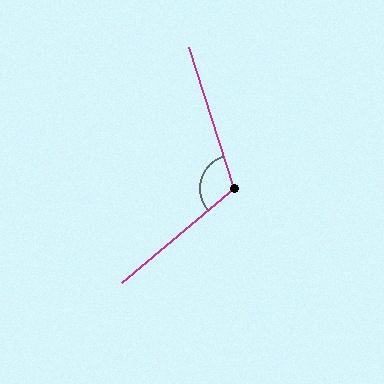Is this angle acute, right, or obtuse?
It is obtuse.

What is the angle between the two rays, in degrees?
Approximately 113 degrees.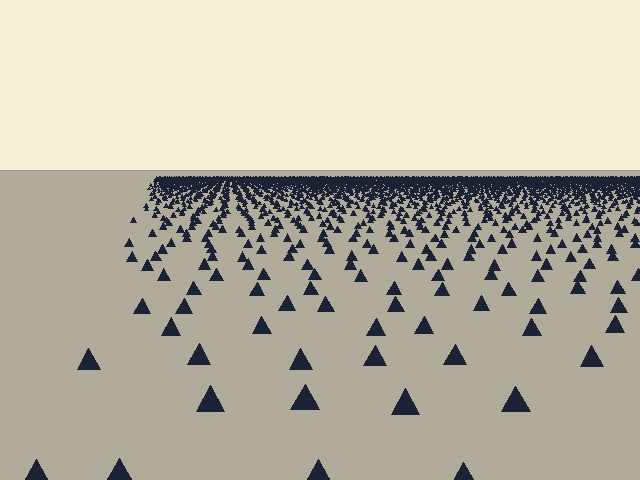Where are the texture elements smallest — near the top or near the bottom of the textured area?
Near the top.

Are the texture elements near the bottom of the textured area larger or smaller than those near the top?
Larger. Near the bottom, elements are closer to the viewer and appear at a bigger on-screen size.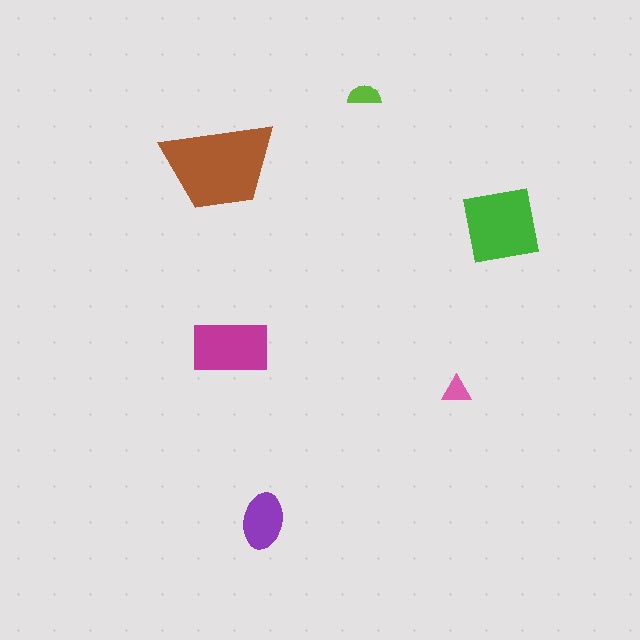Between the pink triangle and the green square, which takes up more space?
The green square.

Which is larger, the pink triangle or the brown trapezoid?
The brown trapezoid.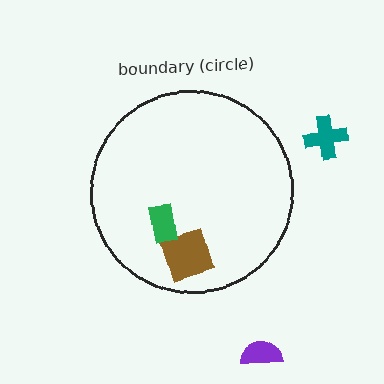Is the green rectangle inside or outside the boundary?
Inside.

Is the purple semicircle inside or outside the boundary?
Outside.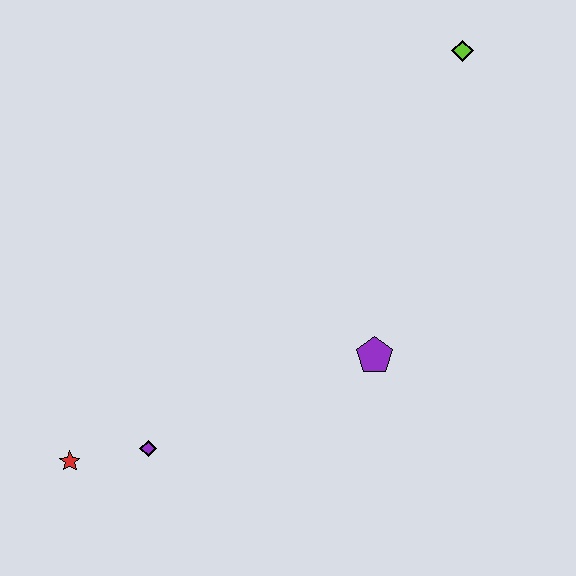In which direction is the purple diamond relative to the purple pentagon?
The purple diamond is to the left of the purple pentagon.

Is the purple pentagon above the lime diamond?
No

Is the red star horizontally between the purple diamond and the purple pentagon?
No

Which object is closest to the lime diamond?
The purple pentagon is closest to the lime diamond.